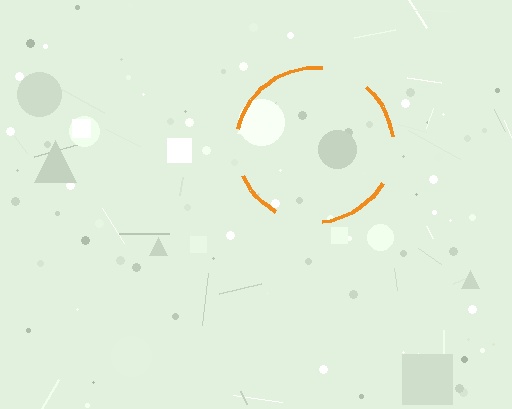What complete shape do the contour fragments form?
The contour fragments form a circle.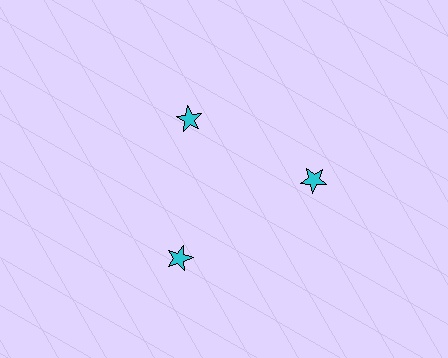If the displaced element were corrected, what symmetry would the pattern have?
It would have 3-fold rotational symmetry — the pattern would map onto itself every 120 degrees.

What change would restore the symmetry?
The symmetry would be restored by moving it outward, back onto the ring so that all 3 stars sit at equal angles and equal distance from the center.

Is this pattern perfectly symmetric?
No. The 3 cyan stars are arranged in a ring, but one element near the 11 o'clock position is pulled inward toward the center, breaking the 3-fold rotational symmetry.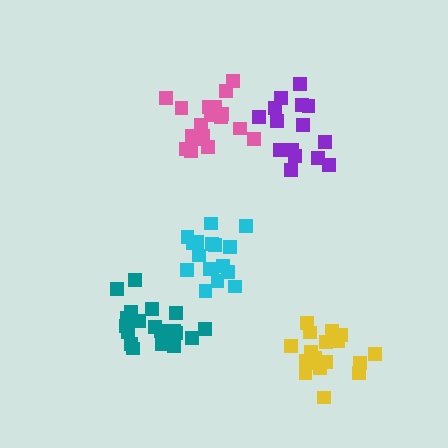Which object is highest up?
The pink cluster is topmost.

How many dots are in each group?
Group 1: 18 dots, Group 2: 18 dots, Group 3: 15 dots, Group 4: 18 dots, Group 5: 19 dots (88 total).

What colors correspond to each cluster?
The clusters are colored: yellow, cyan, purple, pink, teal.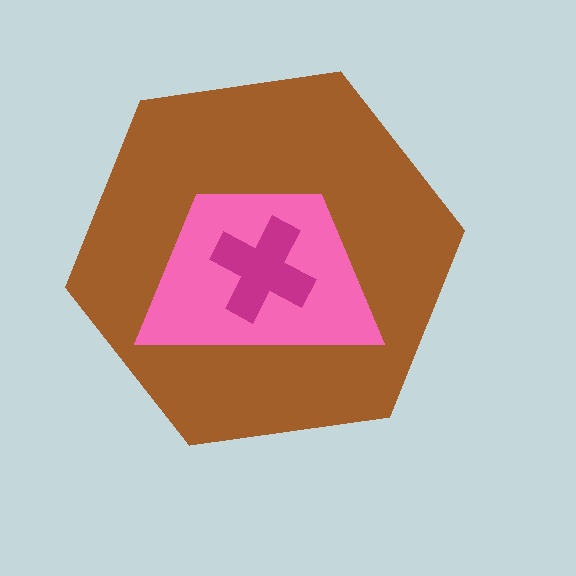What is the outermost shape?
The brown hexagon.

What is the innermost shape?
The magenta cross.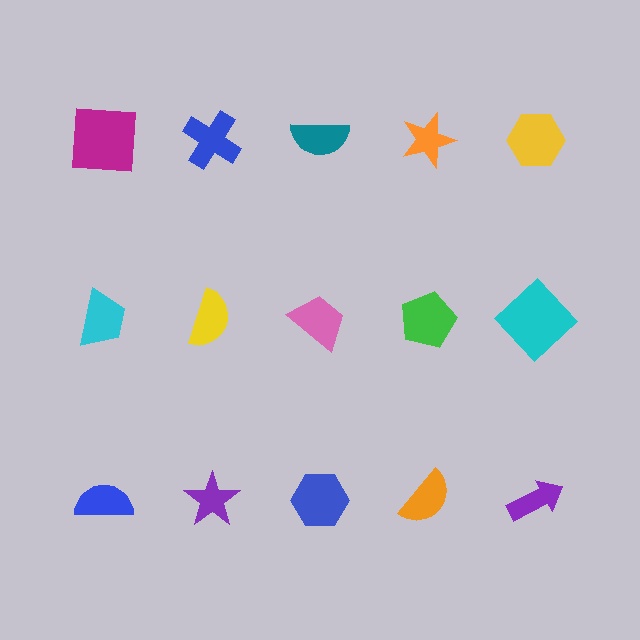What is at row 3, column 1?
A blue semicircle.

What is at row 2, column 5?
A cyan diamond.